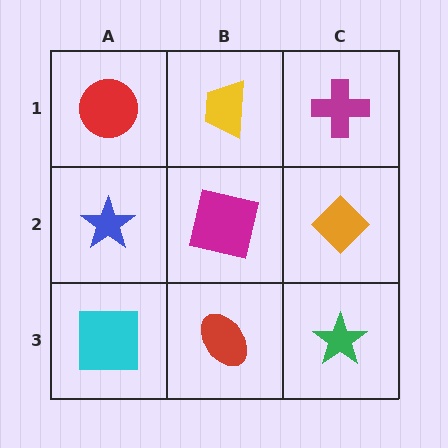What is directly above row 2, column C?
A magenta cross.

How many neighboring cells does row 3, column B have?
3.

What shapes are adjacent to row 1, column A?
A blue star (row 2, column A), a yellow trapezoid (row 1, column B).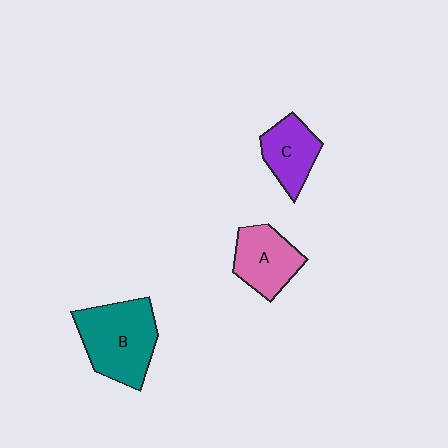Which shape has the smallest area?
Shape C (purple).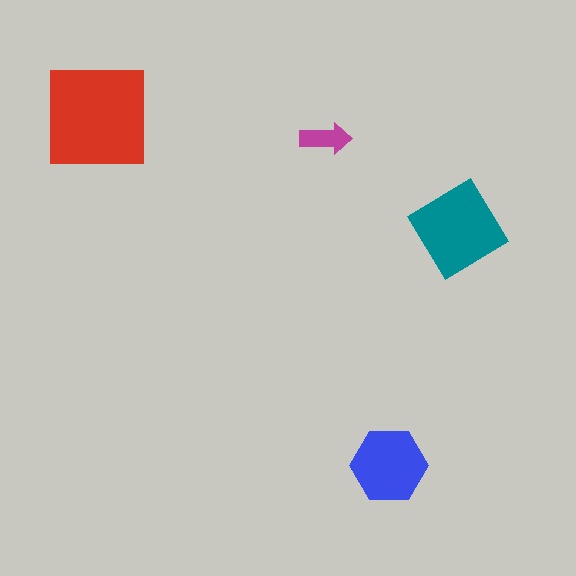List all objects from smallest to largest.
The magenta arrow, the blue hexagon, the teal diamond, the red square.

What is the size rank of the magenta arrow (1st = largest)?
4th.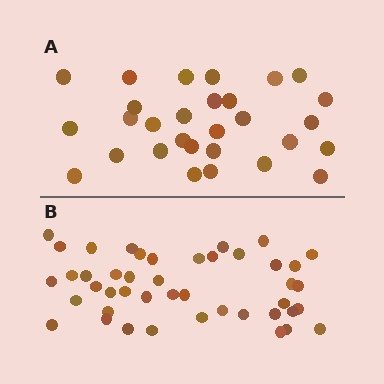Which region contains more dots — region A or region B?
Region B (the bottom region) has more dots.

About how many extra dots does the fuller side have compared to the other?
Region B has approximately 15 more dots than region A.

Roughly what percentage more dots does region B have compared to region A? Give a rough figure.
About 50% more.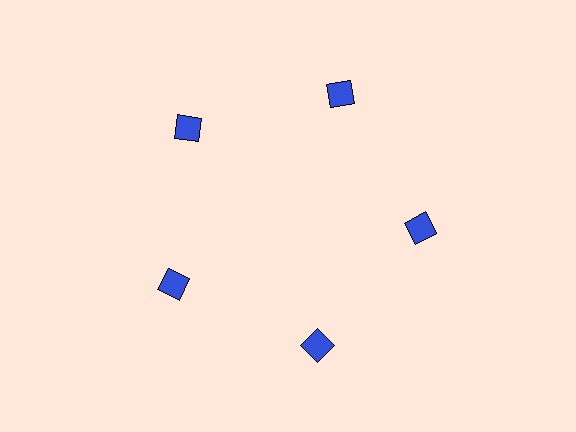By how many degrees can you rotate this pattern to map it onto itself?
The pattern maps onto itself every 72 degrees of rotation.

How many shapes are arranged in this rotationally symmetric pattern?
There are 5 shapes, arranged in 5 groups of 1.